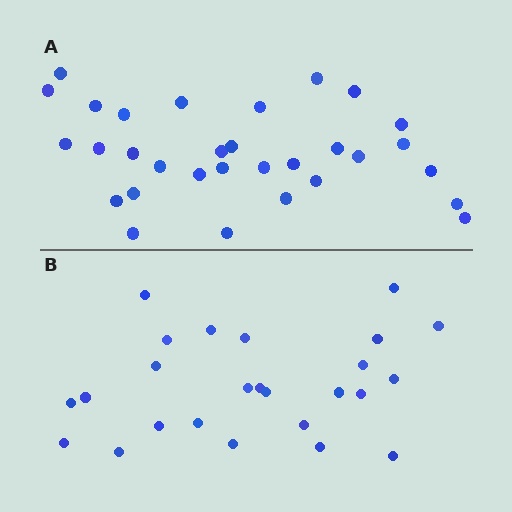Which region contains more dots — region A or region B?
Region A (the top region) has more dots.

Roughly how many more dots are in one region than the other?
Region A has about 6 more dots than region B.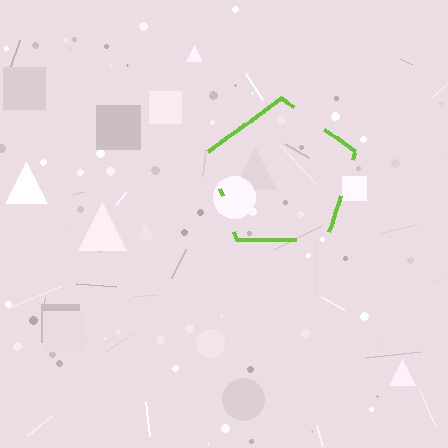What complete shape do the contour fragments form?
The contour fragments form a pentagon.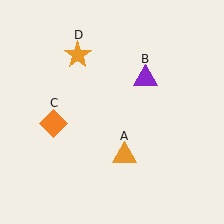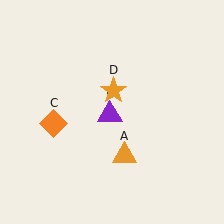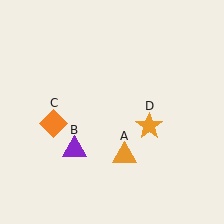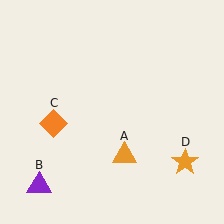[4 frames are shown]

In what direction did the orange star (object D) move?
The orange star (object D) moved down and to the right.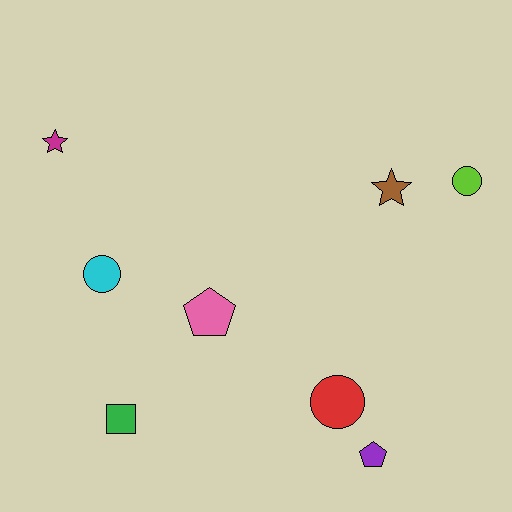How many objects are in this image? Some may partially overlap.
There are 8 objects.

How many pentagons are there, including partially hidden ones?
There are 2 pentagons.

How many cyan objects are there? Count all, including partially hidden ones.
There is 1 cyan object.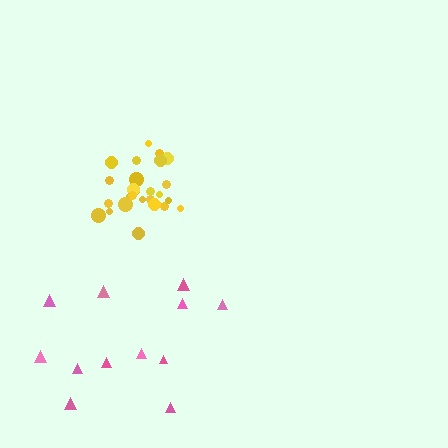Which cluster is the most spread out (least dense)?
Pink.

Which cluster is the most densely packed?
Yellow.